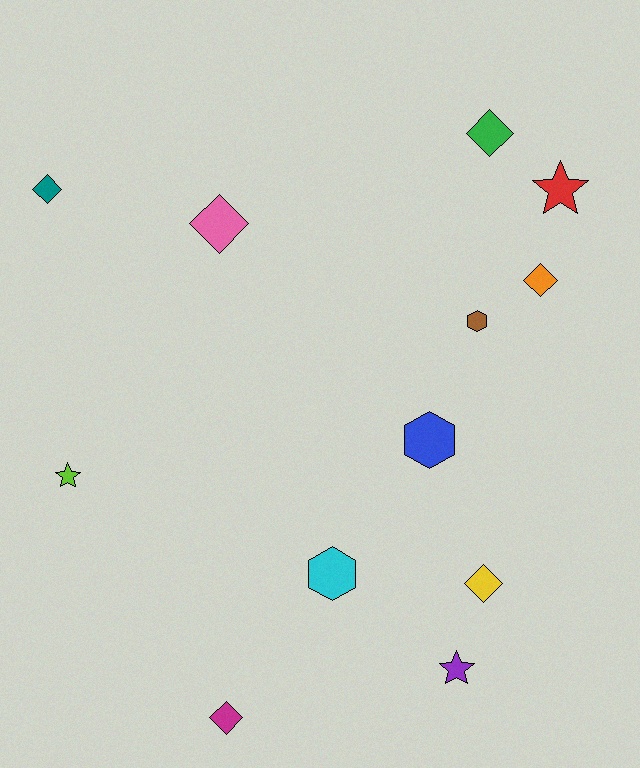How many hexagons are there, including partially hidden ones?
There are 3 hexagons.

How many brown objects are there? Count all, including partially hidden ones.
There is 1 brown object.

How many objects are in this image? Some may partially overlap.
There are 12 objects.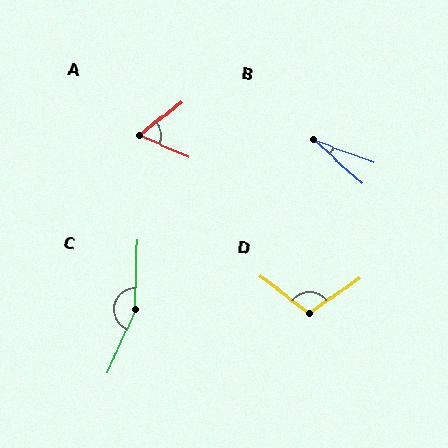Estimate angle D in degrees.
Approximately 108 degrees.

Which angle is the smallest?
B, at approximately 22 degrees.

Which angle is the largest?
C, at approximately 157 degrees.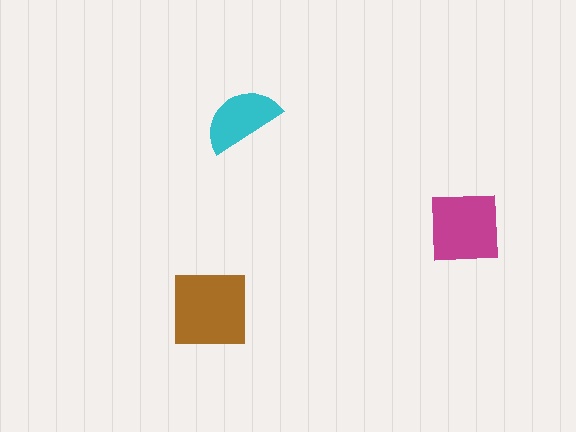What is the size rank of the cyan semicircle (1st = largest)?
3rd.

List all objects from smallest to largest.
The cyan semicircle, the magenta square, the brown square.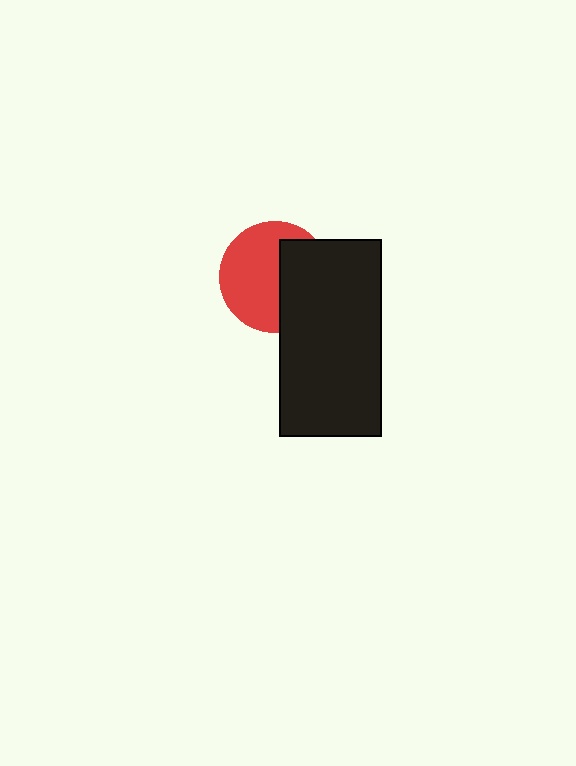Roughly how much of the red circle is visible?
About half of it is visible (roughly 60%).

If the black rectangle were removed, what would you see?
You would see the complete red circle.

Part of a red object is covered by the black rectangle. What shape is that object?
It is a circle.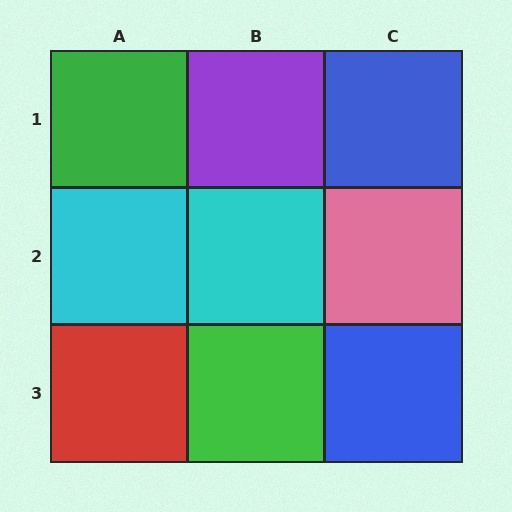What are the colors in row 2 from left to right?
Cyan, cyan, pink.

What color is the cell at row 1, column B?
Purple.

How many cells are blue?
2 cells are blue.